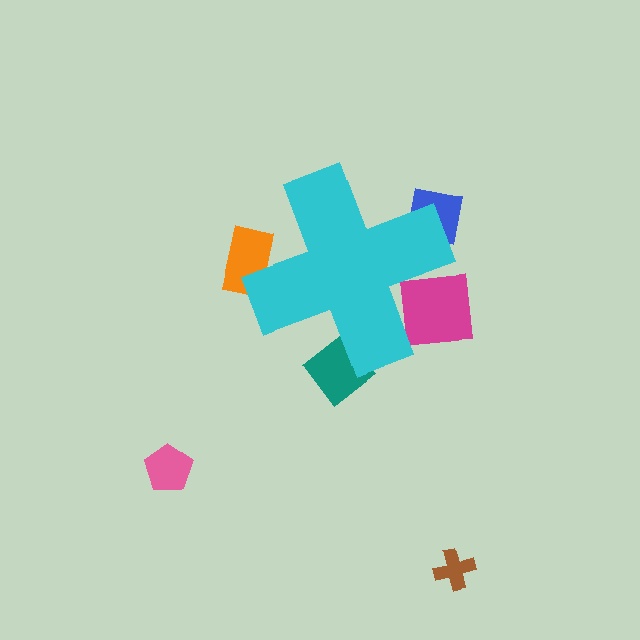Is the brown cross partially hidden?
No, the brown cross is fully visible.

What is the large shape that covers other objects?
A cyan cross.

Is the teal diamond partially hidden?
Yes, the teal diamond is partially hidden behind the cyan cross.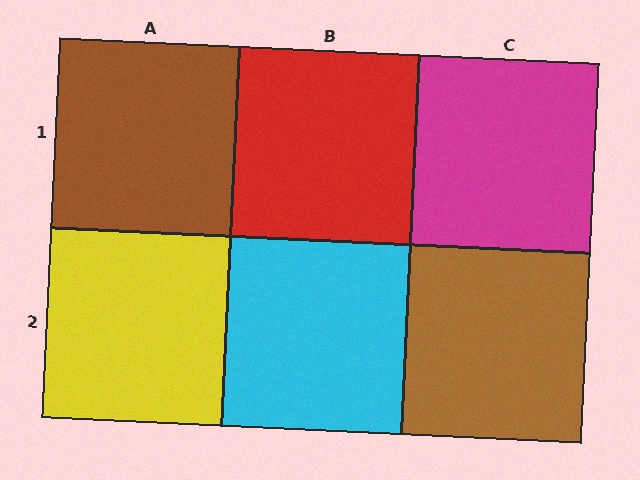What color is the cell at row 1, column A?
Brown.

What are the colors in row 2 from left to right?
Yellow, cyan, brown.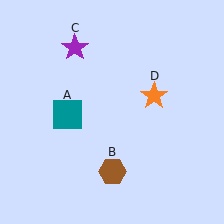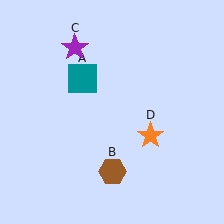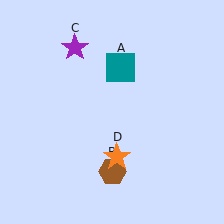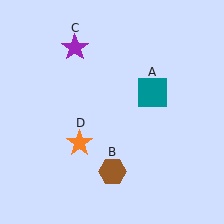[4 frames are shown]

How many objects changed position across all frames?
2 objects changed position: teal square (object A), orange star (object D).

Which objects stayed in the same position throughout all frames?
Brown hexagon (object B) and purple star (object C) remained stationary.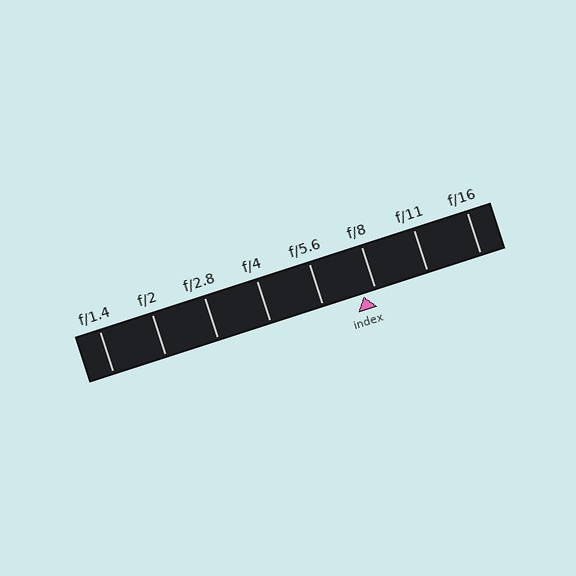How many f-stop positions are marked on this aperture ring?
There are 8 f-stop positions marked.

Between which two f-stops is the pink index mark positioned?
The index mark is between f/5.6 and f/8.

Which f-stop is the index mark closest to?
The index mark is closest to f/8.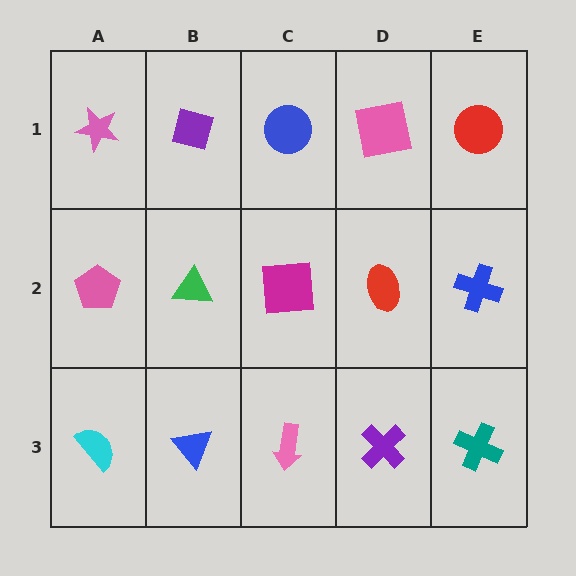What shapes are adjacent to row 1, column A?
A pink pentagon (row 2, column A), a purple diamond (row 1, column B).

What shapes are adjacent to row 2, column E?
A red circle (row 1, column E), a teal cross (row 3, column E), a red ellipse (row 2, column D).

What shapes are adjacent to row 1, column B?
A green triangle (row 2, column B), a pink star (row 1, column A), a blue circle (row 1, column C).